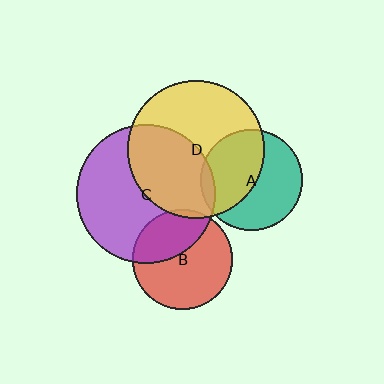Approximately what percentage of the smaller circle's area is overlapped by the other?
Approximately 35%.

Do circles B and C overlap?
Yes.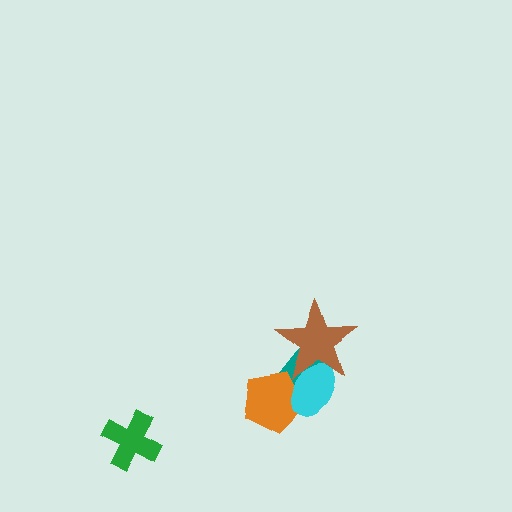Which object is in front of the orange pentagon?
The cyan ellipse is in front of the orange pentagon.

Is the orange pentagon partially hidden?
Yes, it is partially covered by another shape.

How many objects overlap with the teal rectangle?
3 objects overlap with the teal rectangle.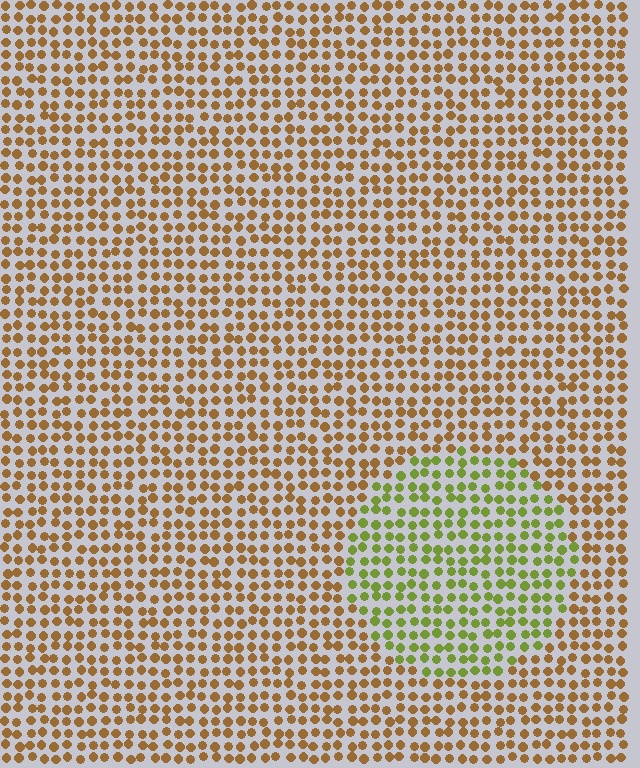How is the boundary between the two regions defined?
The boundary is defined purely by a slight shift in hue (about 51 degrees). Spacing, size, and orientation are identical on both sides.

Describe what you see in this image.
The image is filled with small brown elements in a uniform arrangement. A circle-shaped region is visible where the elements are tinted to a slightly different hue, forming a subtle color boundary.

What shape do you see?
I see a circle.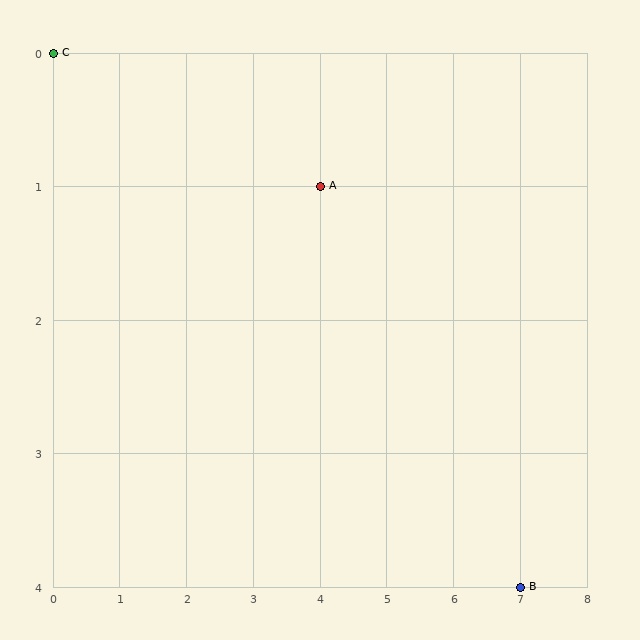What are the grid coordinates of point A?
Point A is at grid coordinates (4, 1).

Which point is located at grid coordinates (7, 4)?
Point B is at (7, 4).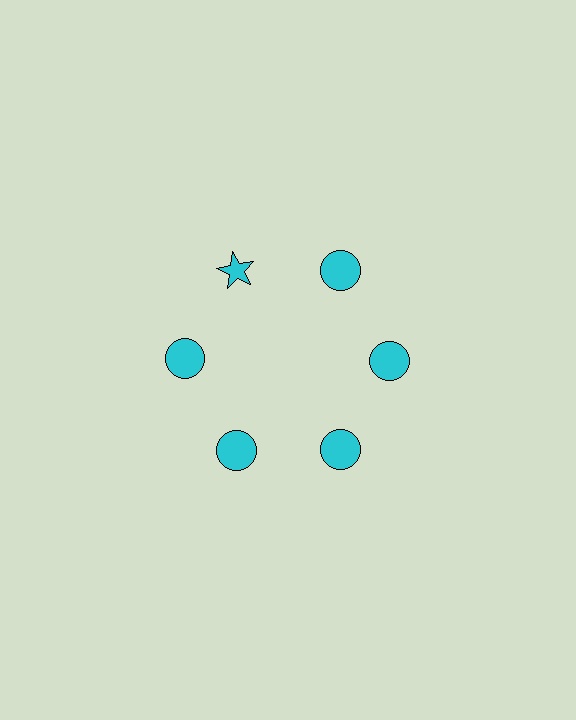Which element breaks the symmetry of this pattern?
The cyan star at roughly the 11 o'clock position breaks the symmetry. All other shapes are cyan circles.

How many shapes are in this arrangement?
There are 6 shapes arranged in a ring pattern.